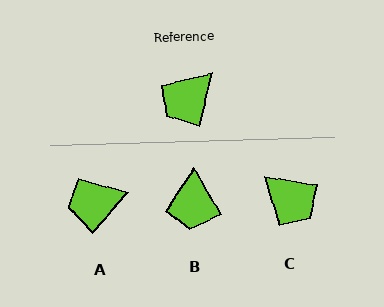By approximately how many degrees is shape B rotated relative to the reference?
Approximately 43 degrees counter-clockwise.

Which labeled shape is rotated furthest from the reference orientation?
C, about 95 degrees away.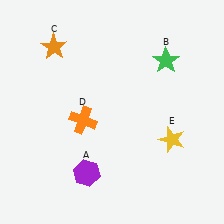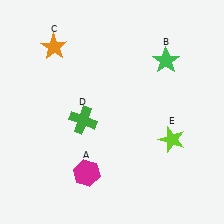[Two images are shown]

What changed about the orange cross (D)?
In Image 1, D is orange. In Image 2, it changed to green.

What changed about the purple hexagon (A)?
In Image 1, A is purple. In Image 2, it changed to magenta.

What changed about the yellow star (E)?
In Image 1, E is yellow. In Image 2, it changed to lime.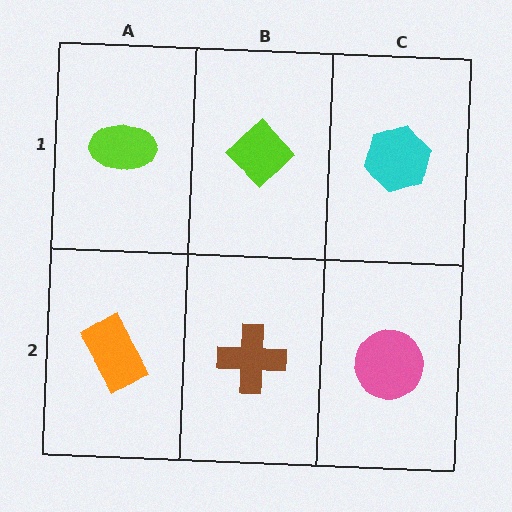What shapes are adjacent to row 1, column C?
A pink circle (row 2, column C), a lime diamond (row 1, column B).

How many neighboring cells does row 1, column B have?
3.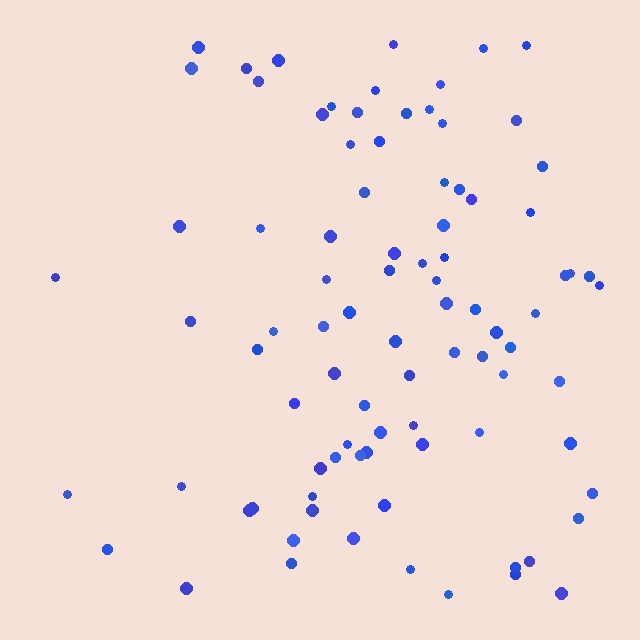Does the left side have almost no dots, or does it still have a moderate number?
Still a moderate number, just noticeably fewer than the right.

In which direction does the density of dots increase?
From left to right, with the right side densest.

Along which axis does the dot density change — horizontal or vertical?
Horizontal.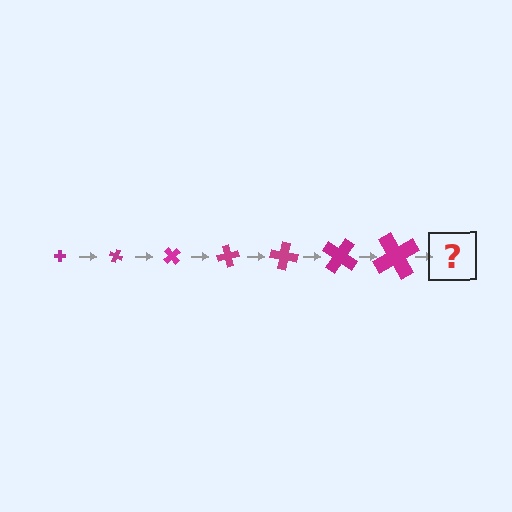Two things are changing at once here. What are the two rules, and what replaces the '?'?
The two rules are that the cross grows larger each step and it rotates 25 degrees each step. The '?' should be a cross, larger than the previous one and rotated 175 degrees from the start.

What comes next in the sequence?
The next element should be a cross, larger than the previous one and rotated 175 degrees from the start.